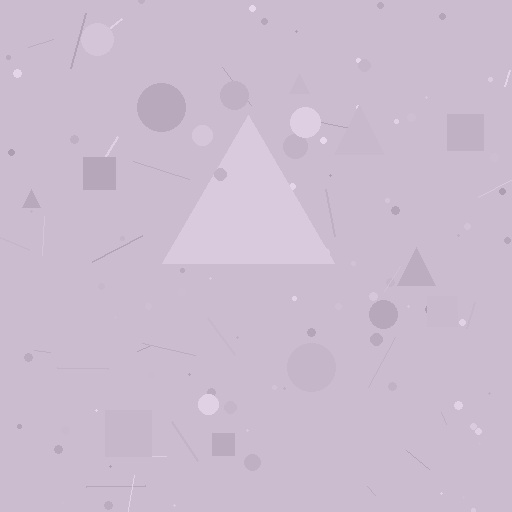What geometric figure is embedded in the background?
A triangle is embedded in the background.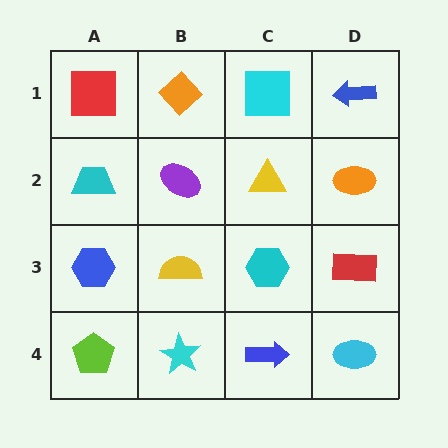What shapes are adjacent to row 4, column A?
A blue hexagon (row 3, column A), a cyan star (row 4, column B).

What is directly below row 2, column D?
A red rectangle.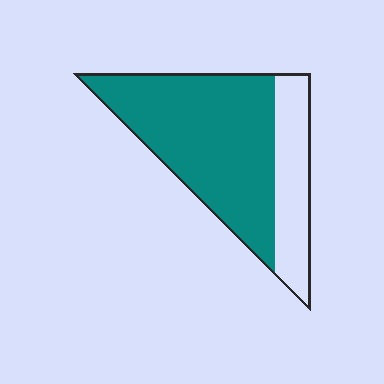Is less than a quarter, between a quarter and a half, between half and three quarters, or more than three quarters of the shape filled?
Between half and three quarters.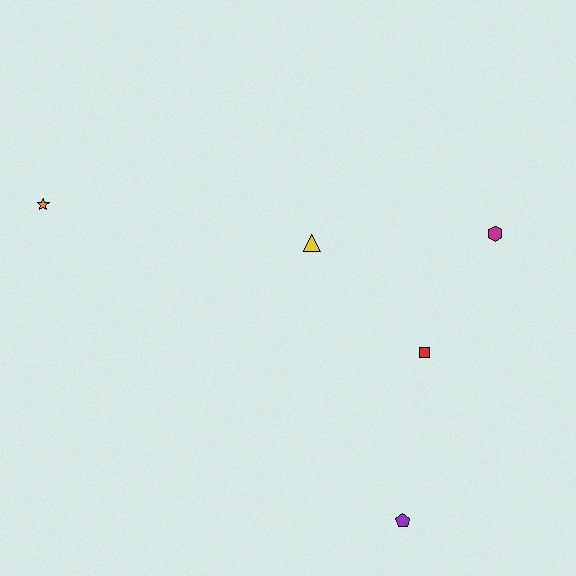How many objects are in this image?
There are 5 objects.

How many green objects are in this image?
There are no green objects.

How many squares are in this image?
There is 1 square.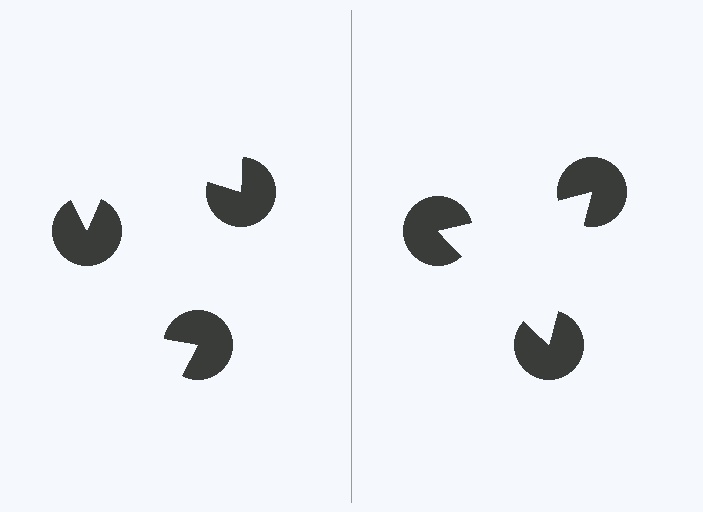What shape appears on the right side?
An illusory triangle.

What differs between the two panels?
The pac-man discs are positioned identically on both sides; only the wedge orientations differ. On the right they align to a triangle; on the left they are misaligned.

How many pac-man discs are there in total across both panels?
6 — 3 on each side.